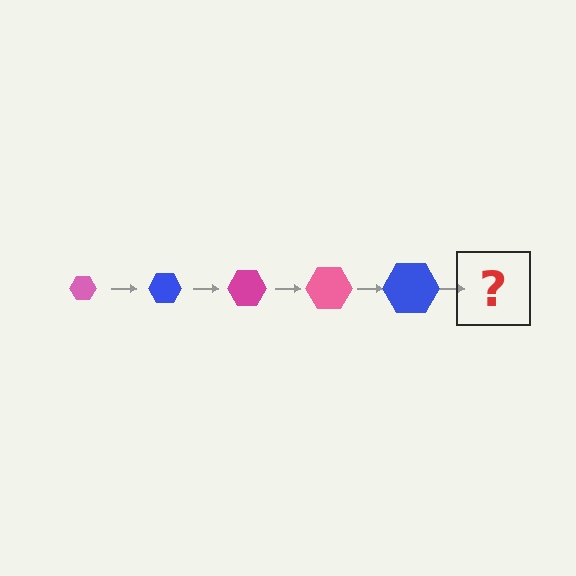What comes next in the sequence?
The next element should be a magenta hexagon, larger than the previous one.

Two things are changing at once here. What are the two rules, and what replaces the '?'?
The two rules are that the hexagon grows larger each step and the color cycles through pink, blue, and magenta. The '?' should be a magenta hexagon, larger than the previous one.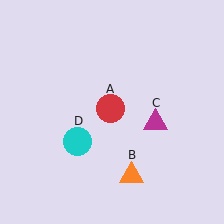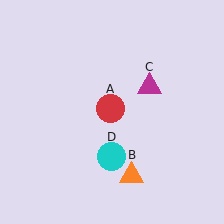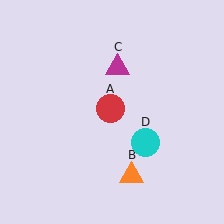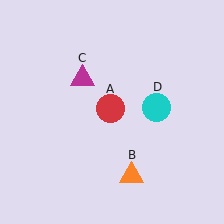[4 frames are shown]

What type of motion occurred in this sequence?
The magenta triangle (object C), cyan circle (object D) rotated counterclockwise around the center of the scene.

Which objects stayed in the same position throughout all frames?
Red circle (object A) and orange triangle (object B) remained stationary.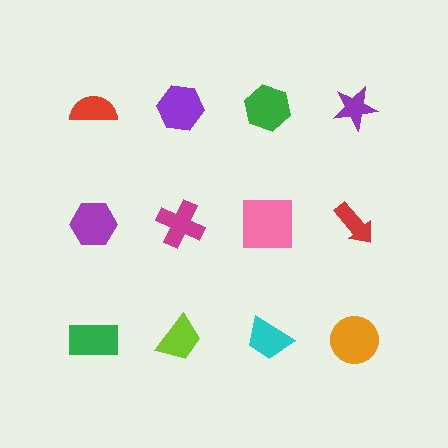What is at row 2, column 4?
A red arrow.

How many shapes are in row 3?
4 shapes.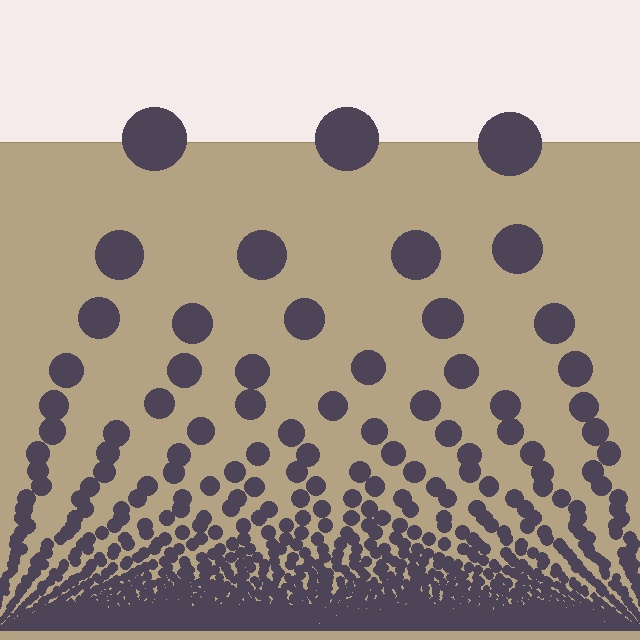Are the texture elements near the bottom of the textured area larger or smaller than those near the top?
Smaller. The gradient is inverted — elements near the bottom are smaller and denser.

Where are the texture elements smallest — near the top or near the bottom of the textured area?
Near the bottom.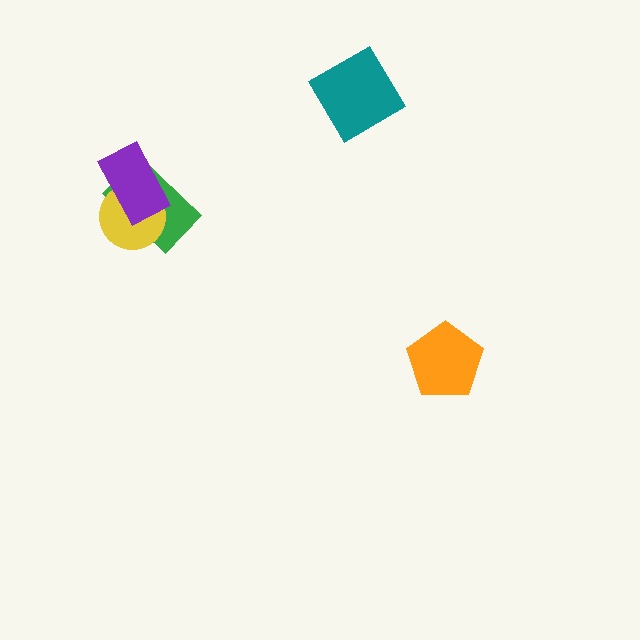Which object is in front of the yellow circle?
The purple rectangle is in front of the yellow circle.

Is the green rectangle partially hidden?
Yes, it is partially covered by another shape.